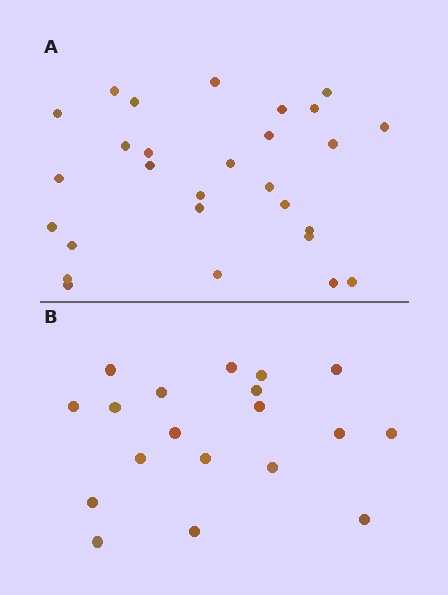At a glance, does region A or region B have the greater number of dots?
Region A (the top region) has more dots.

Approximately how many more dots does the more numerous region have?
Region A has roughly 8 or so more dots than region B.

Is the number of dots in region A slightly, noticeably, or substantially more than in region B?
Region A has substantially more. The ratio is roughly 1.5 to 1.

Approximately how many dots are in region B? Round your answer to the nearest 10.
About 20 dots. (The exact count is 19, which rounds to 20.)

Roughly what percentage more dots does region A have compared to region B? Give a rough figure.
About 45% more.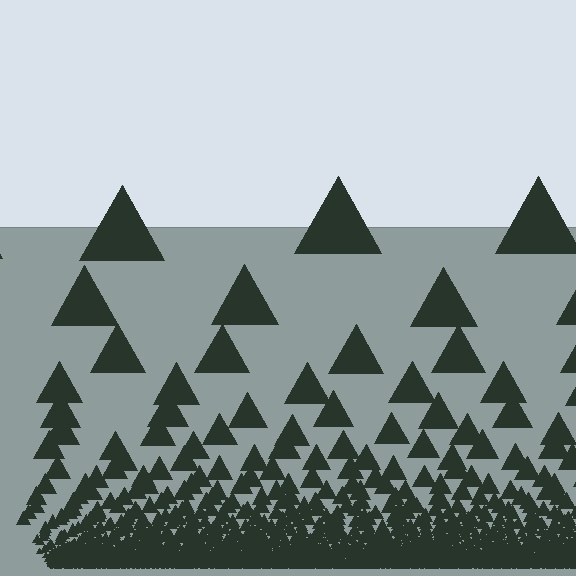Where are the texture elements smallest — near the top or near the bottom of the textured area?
Near the bottom.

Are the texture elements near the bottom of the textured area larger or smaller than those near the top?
Smaller. The gradient is inverted — elements near the bottom are smaller and denser.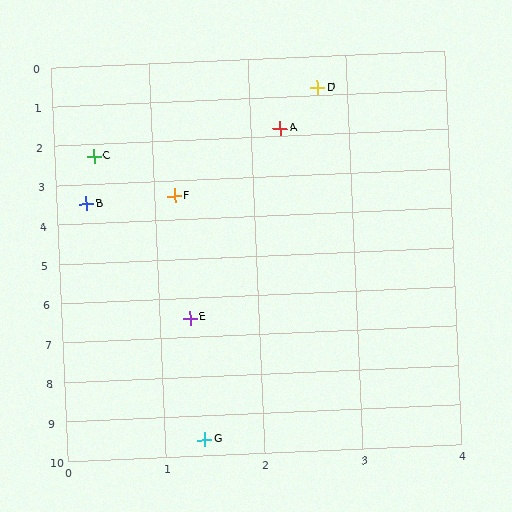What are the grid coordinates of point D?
Point D is at approximately (2.7, 0.8).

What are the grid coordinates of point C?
Point C is at approximately (0.4, 2.3).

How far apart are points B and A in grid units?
Points B and A are about 2.6 grid units apart.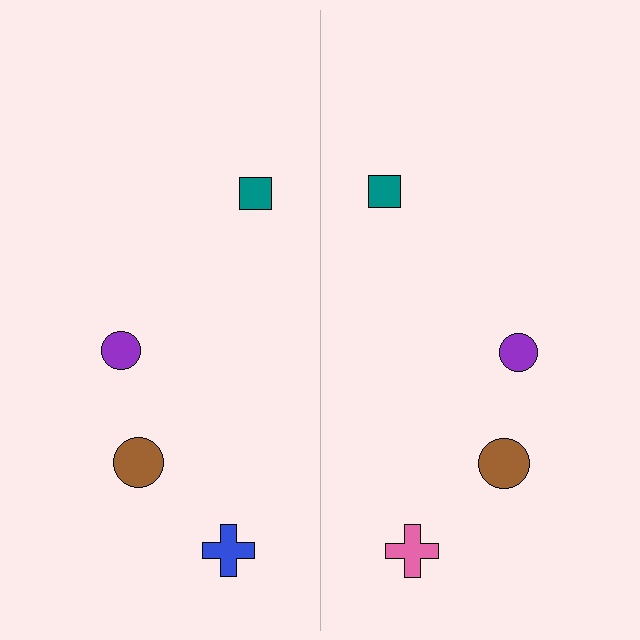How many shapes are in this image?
There are 8 shapes in this image.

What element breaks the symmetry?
The pink cross on the right side breaks the symmetry — its mirror counterpart is blue.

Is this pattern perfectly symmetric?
No, the pattern is not perfectly symmetric. The pink cross on the right side breaks the symmetry — its mirror counterpart is blue.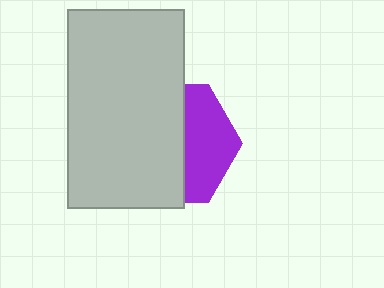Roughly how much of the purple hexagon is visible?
A small part of it is visible (roughly 39%).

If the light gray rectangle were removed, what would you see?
You would see the complete purple hexagon.